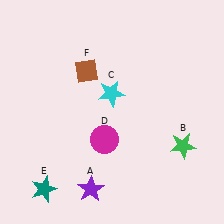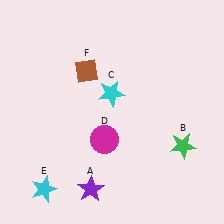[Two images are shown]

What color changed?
The star (E) changed from teal in Image 1 to cyan in Image 2.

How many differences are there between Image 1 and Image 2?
There is 1 difference between the two images.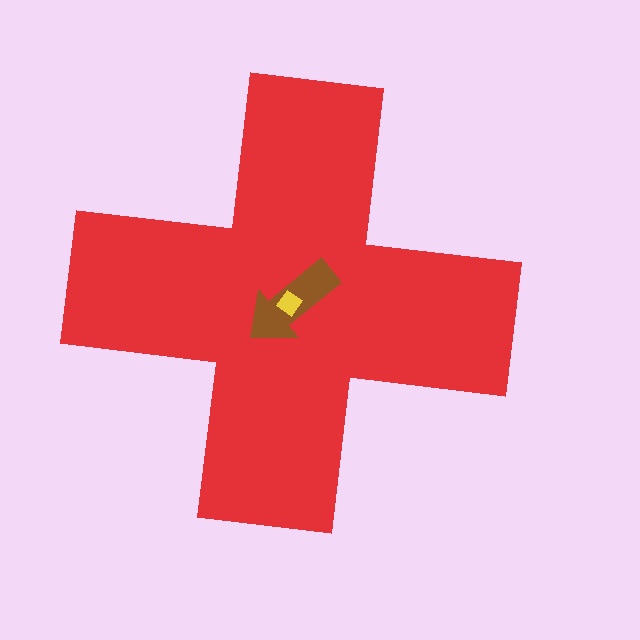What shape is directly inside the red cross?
The brown arrow.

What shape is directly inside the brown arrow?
The yellow diamond.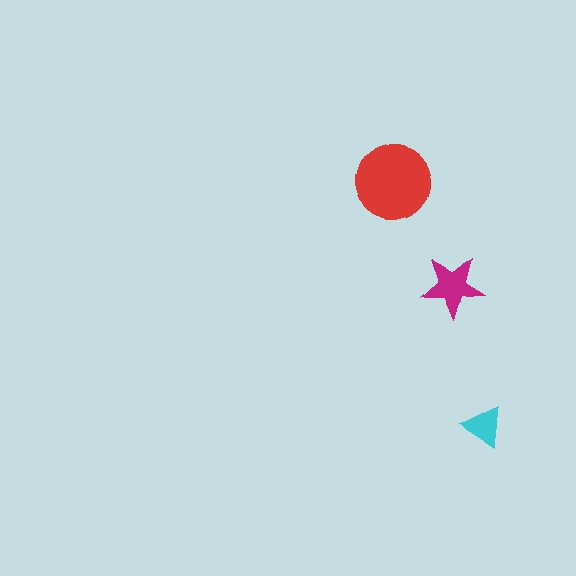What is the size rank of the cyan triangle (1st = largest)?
3rd.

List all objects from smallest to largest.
The cyan triangle, the magenta star, the red circle.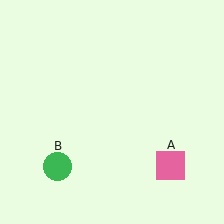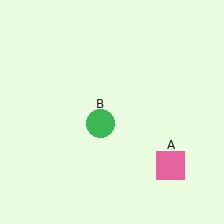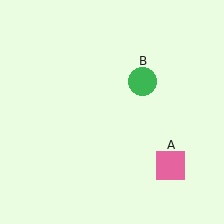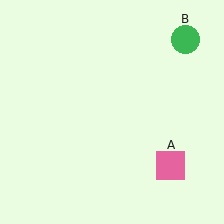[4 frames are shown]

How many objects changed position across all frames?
1 object changed position: green circle (object B).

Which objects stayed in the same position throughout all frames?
Pink square (object A) remained stationary.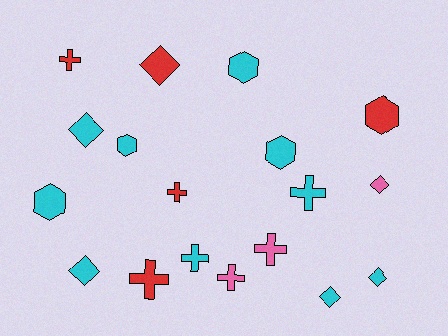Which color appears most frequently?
Cyan, with 10 objects.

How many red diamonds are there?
There is 1 red diamond.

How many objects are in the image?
There are 18 objects.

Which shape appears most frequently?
Cross, with 7 objects.